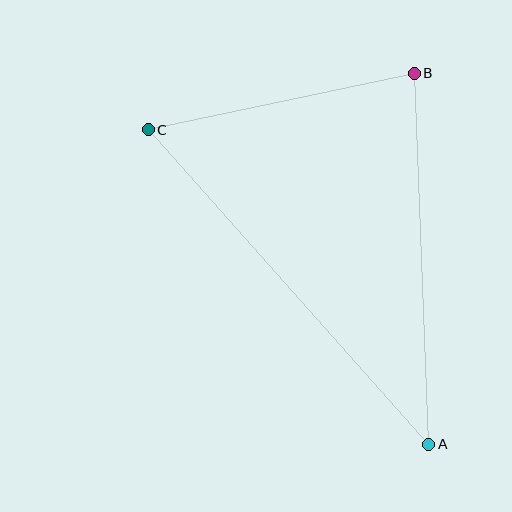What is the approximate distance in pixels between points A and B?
The distance between A and B is approximately 371 pixels.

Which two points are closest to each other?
Points B and C are closest to each other.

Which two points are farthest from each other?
Points A and C are farthest from each other.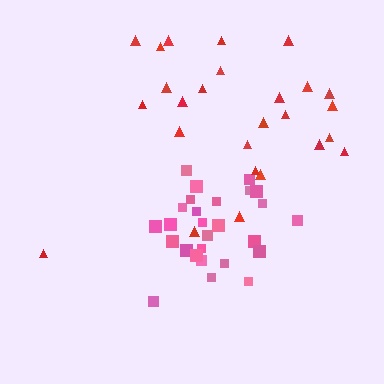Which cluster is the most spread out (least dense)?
Red.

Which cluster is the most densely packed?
Pink.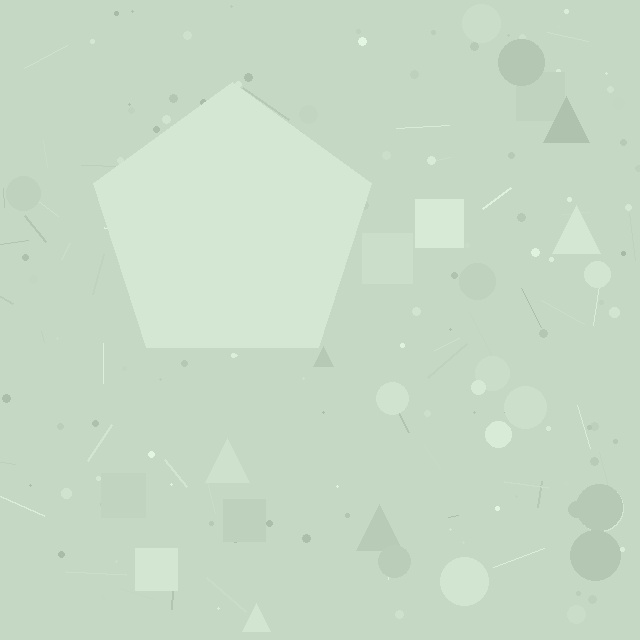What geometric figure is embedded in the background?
A pentagon is embedded in the background.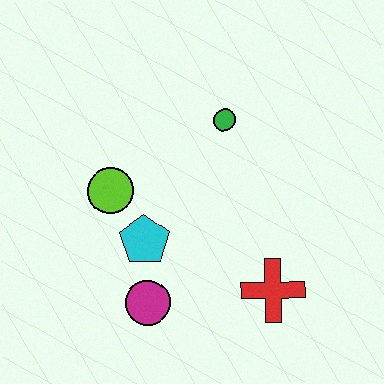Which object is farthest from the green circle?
The magenta circle is farthest from the green circle.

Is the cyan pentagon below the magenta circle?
No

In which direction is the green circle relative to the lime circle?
The green circle is to the right of the lime circle.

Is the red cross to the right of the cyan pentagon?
Yes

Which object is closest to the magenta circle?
The cyan pentagon is closest to the magenta circle.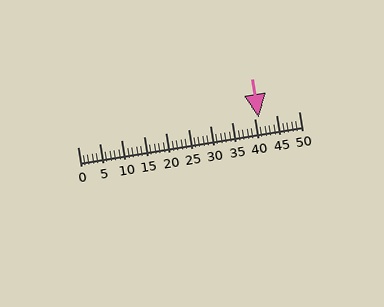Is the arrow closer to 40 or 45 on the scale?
The arrow is closer to 40.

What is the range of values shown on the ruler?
The ruler shows values from 0 to 50.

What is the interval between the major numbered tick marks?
The major tick marks are spaced 5 units apart.